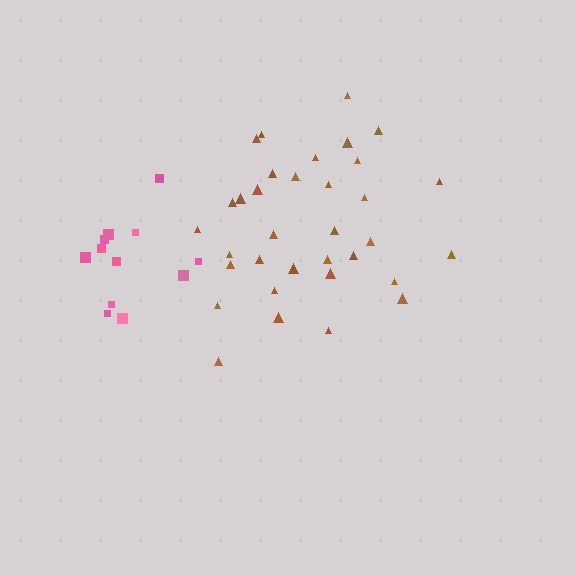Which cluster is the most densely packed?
Brown.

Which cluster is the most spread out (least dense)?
Pink.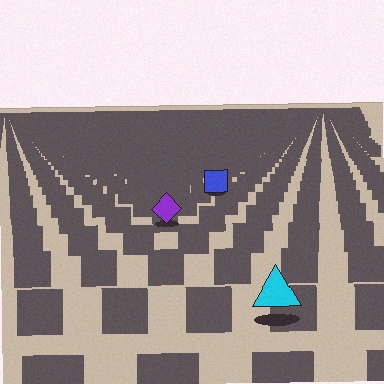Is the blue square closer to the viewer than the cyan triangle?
No. The cyan triangle is closer — you can tell from the texture gradient: the ground texture is coarser near it.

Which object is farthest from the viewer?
The blue square is farthest from the viewer. It appears smaller and the ground texture around it is denser.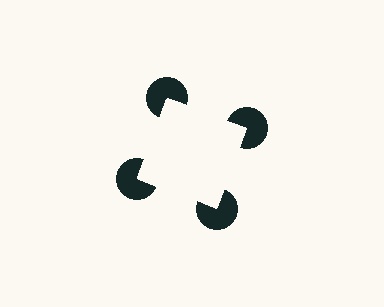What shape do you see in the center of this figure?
An illusory square — its edges are inferred from the aligned wedge cuts in the pac-man discs, not physically drawn.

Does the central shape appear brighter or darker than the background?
It typically appears slightly brighter than the background, even though no actual brightness change is drawn.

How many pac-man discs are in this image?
There are 4 — one at each vertex of the illusory square.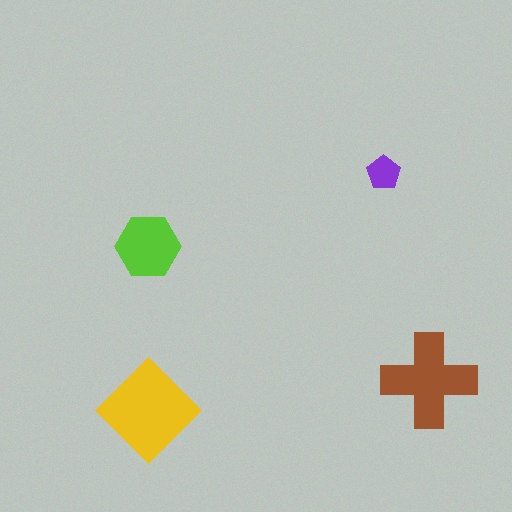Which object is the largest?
The yellow diamond.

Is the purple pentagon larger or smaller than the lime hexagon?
Smaller.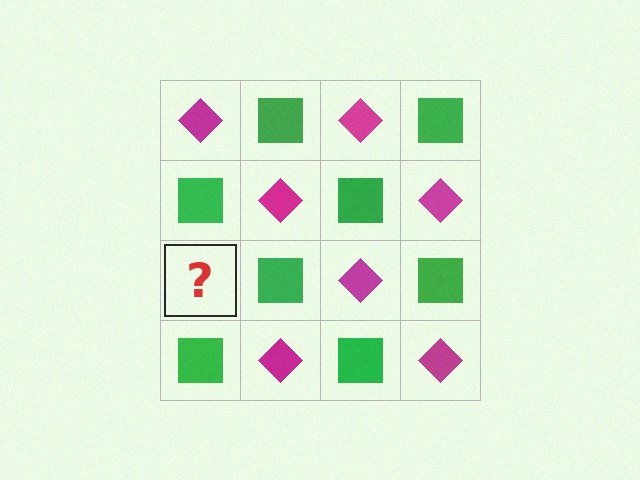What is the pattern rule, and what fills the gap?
The rule is that it alternates magenta diamond and green square in a checkerboard pattern. The gap should be filled with a magenta diamond.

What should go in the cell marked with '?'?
The missing cell should contain a magenta diamond.